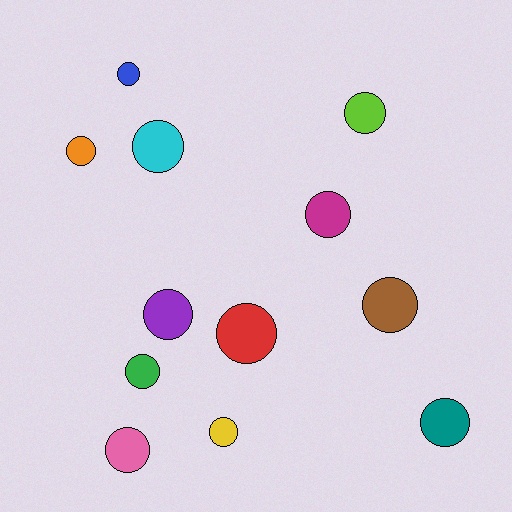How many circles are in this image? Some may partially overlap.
There are 12 circles.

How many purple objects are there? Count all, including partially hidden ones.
There is 1 purple object.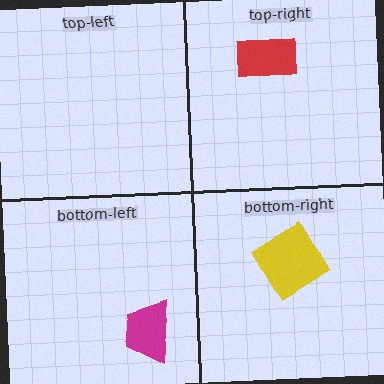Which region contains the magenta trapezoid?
The bottom-left region.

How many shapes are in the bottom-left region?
1.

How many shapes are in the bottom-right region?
1.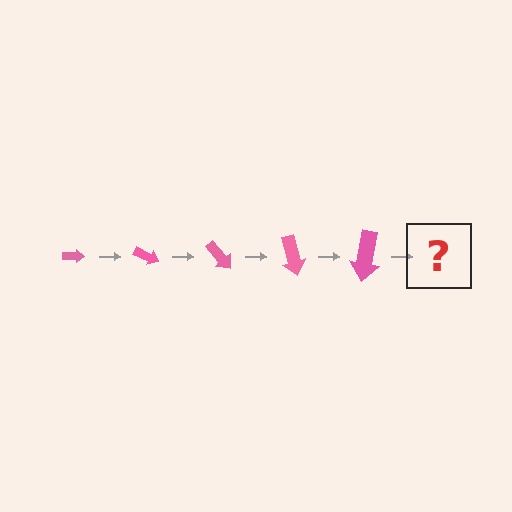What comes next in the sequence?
The next element should be an arrow, larger than the previous one and rotated 125 degrees from the start.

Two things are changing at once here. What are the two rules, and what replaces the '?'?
The two rules are that the arrow grows larger each step and it rotates 25 degrees each step. The '?' should be an arrow, larger than the previous one and rotated 125 degrees from the start.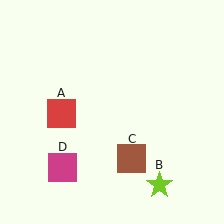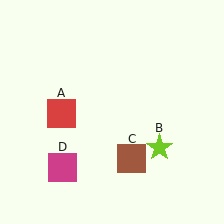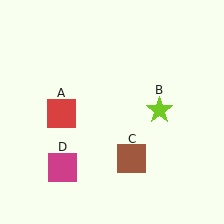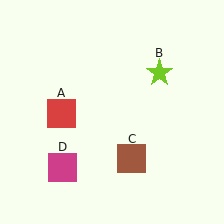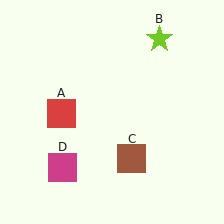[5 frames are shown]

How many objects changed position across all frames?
1 object changed position: lime star (object B).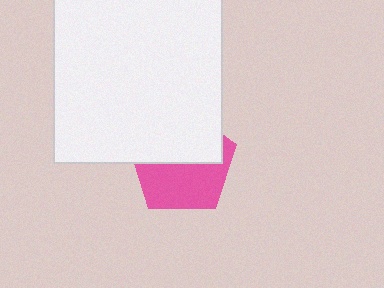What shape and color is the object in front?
The object in front is a white square.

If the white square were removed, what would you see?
You would see the complete pink pentagon.